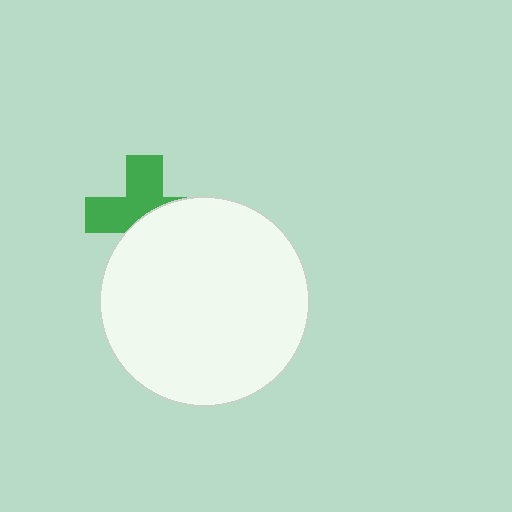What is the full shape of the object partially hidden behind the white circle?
The partially hidden object is a green cross.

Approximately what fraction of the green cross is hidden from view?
Roughly 49% of the green cross is hidden behind the white circle.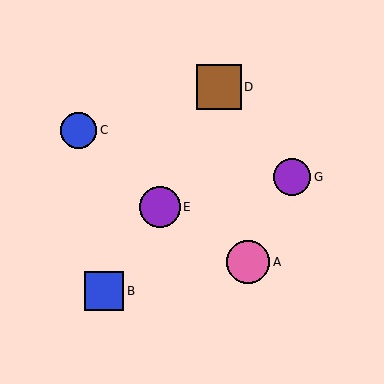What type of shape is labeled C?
Shape C is a blue circle.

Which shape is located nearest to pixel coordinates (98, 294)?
The blue square (labeled B) at (104, 291) is nearest to that location.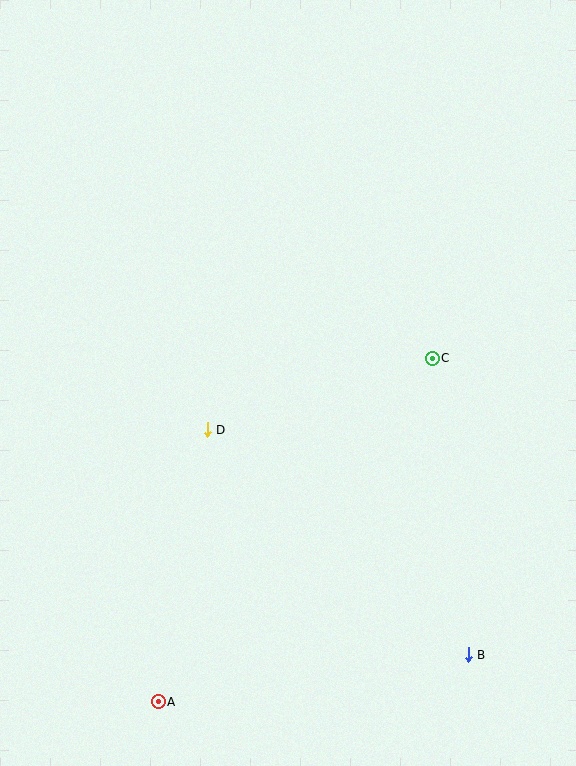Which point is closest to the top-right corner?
Point C is closest to the top-right corner.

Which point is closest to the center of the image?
Point D at (207, 430) is closest to the center.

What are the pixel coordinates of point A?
Point A is at (158, 702).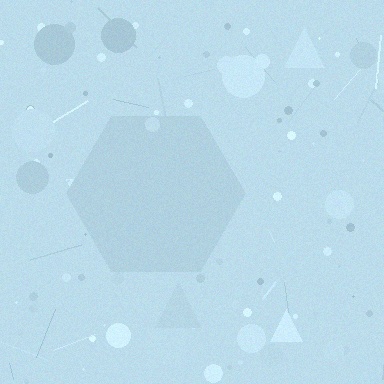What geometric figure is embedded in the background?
A hexagon is embedded in the background.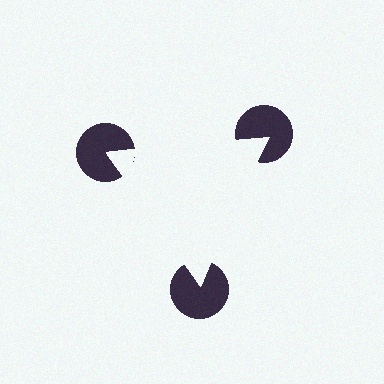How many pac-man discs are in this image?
There are 3 — one at each vertex of the illusory triangle.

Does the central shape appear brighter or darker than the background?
It typically appears slightly brighter than the background, even though no actual brightness change is drawn.